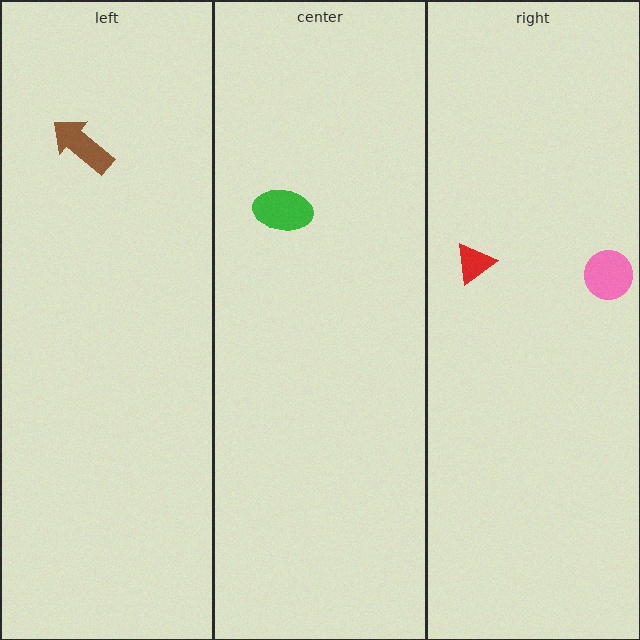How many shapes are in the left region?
1.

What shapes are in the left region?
The brown arrow.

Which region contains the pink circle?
The right region.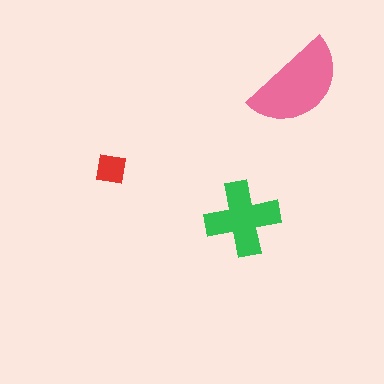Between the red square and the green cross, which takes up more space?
The green cross.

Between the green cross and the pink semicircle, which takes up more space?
The pink semicircle.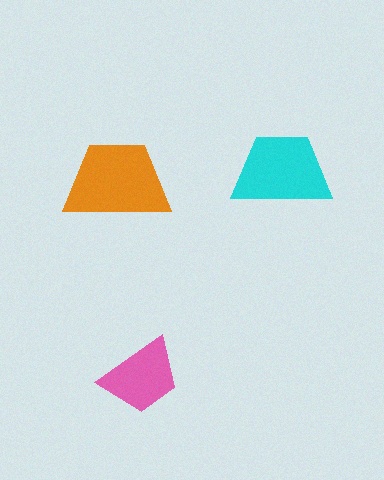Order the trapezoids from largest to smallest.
the orange one, the cyan one, the pink one.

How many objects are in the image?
There are 3 objects in the image.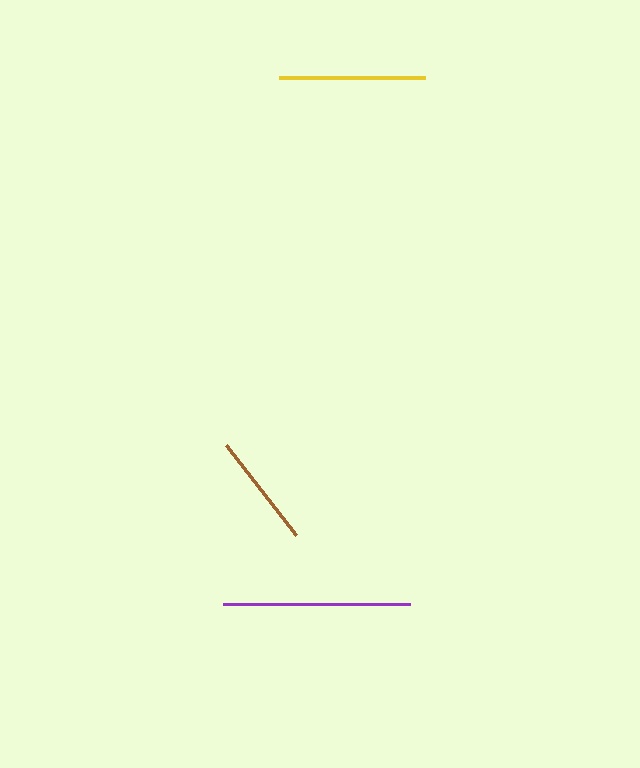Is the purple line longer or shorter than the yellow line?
The purple line is longer than the yellow line.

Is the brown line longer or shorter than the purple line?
The purple line is longer than the brown line.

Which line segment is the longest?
The purple line is the longest at approximately 188 pixels.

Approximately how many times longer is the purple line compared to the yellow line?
The purple line is approximately 1.3 times the length of the yellow line.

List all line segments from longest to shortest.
From longest to shortest: purple, yellow, brown.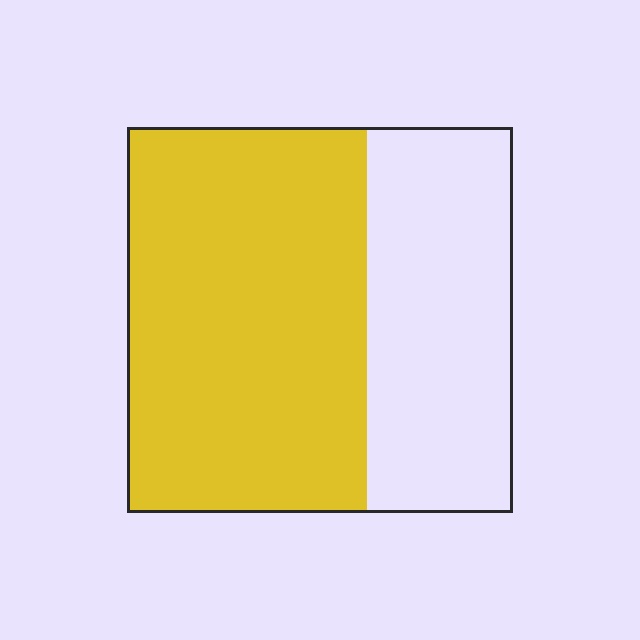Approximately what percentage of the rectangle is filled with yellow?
Approximately 60%.